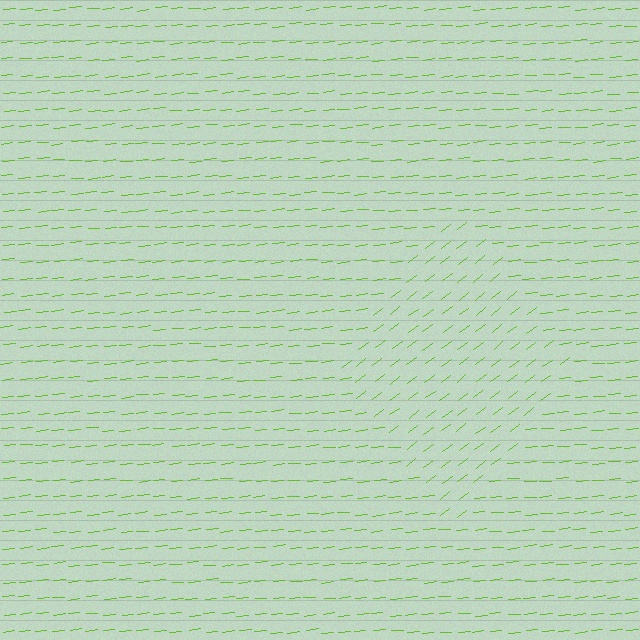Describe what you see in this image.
The image is filled with small lime line segments. A diamond region in the image has lines oriented differently from the surrounding lines, creating a visible texture boundary.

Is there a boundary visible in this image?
Yes, there is a texture boundary formed by a change in line orientation.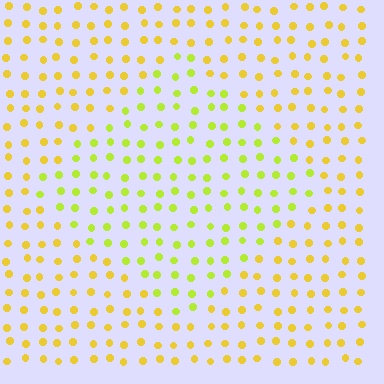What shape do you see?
I see a diamond.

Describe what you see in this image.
The image is filled with small yellow elements in a uniform arrangement. A diamond-shaped region is visible where the elements are tinted to a slightly different hue, forming a subtle color boundary.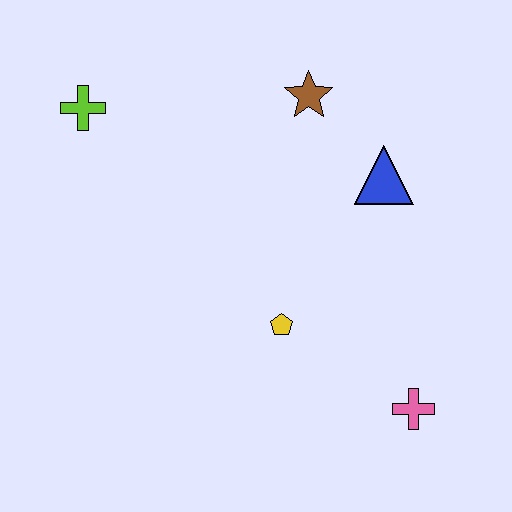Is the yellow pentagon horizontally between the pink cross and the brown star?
No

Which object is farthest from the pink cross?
The lime cross is farthest from the pink cross.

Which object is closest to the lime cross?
The brown star is closest to the lime cross.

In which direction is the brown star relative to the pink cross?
The brown star is above the pink cross.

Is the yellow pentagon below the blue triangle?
Yes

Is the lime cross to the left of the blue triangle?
Yes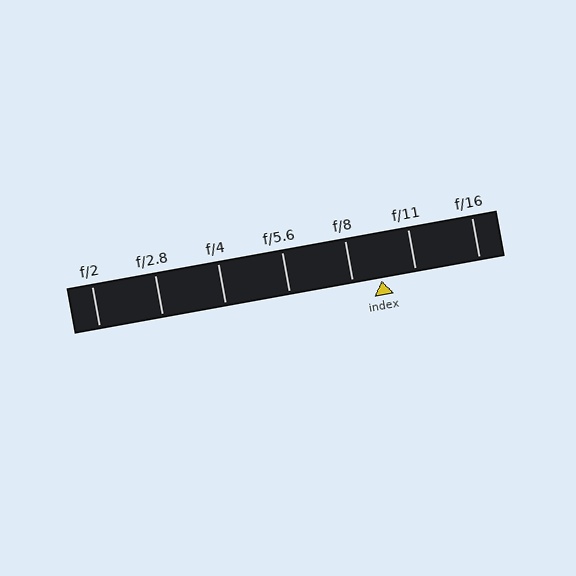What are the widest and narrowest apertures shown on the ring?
The widest aperture shown is f/2 and the narrowest is f/16.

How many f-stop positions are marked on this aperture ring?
There are 7 f-stop positions marked.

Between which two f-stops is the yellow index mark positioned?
The index mark is between f/8 and f/11.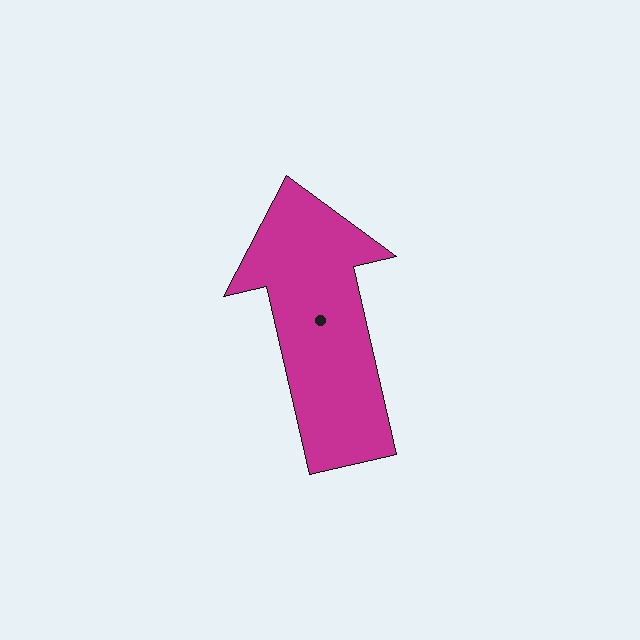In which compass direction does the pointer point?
North.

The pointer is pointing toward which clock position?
Roughly 12 o'clock.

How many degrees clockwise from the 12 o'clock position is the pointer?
Approximately 347 degrees.